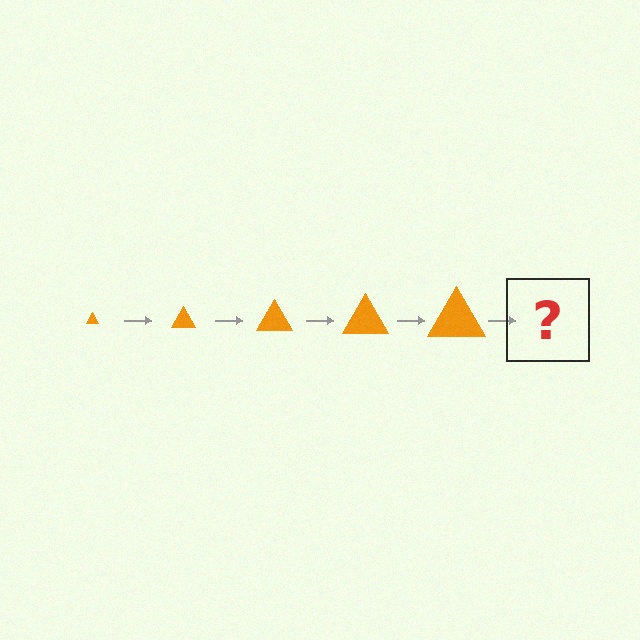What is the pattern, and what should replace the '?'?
The pattern is that the triangle gets progressively larger each step. The '?' should be an orange triangle, larger than the previous one.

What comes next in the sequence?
The next element should be an orange triangle, larger than the previous one.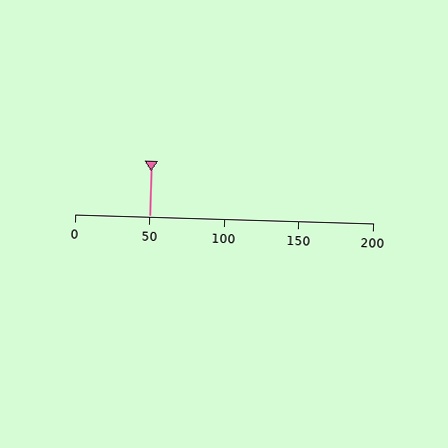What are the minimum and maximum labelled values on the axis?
The axis runs from 0 to 200.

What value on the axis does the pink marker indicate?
The marker indicates approximately 50.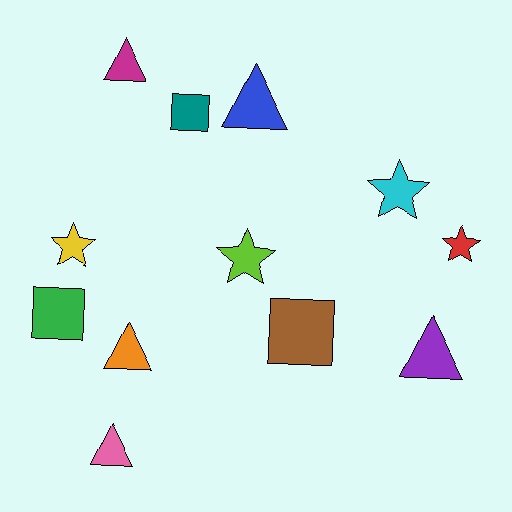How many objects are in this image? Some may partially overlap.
There are 12 objects.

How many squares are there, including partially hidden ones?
There are 3 squares.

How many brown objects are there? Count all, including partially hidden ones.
There is 1 brown object.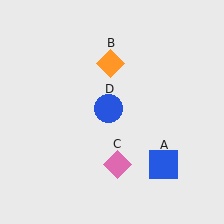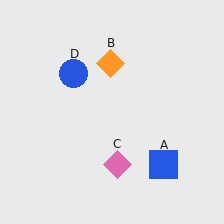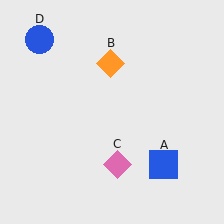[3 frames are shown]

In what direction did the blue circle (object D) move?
The blue circle (object D) moved up and to the left.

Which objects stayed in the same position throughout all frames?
Blue square (object A) and orange diamond (object B) and pink diamond (object C) remained stationary.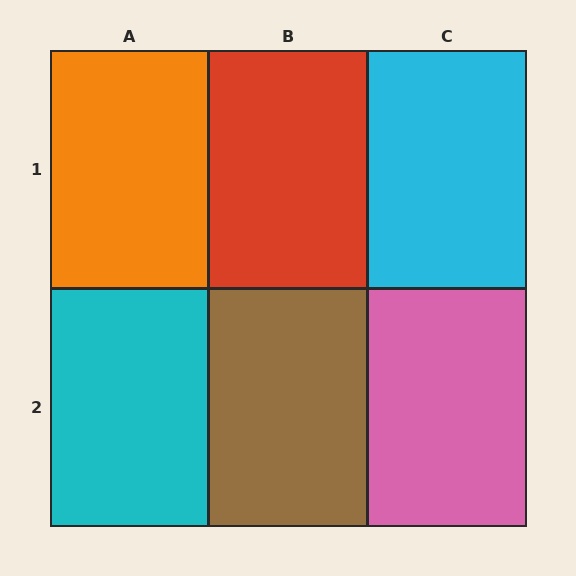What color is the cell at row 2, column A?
Cyan.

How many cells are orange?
1 cell is orange.